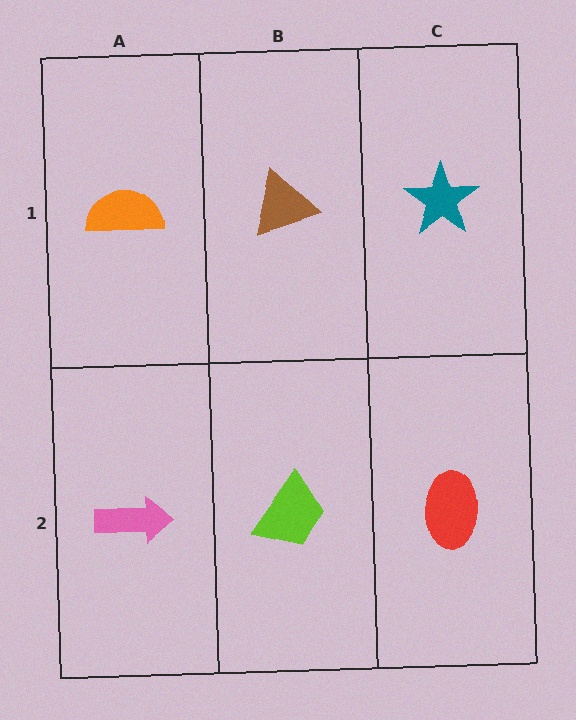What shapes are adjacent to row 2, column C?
A teal star (row 1, column C), a lime trapezoid (row 2, column B).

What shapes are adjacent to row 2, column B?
A brown triangle (row 1, column B), a pink arrow (row 2, column A), a red ellipse (row 2, column C).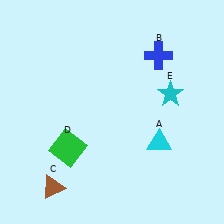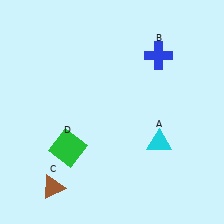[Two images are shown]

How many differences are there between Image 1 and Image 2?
There is 1 difference between the two images.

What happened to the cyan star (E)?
The cyan star (E) was removed in Image 2. It was in the top-right area of Image 1.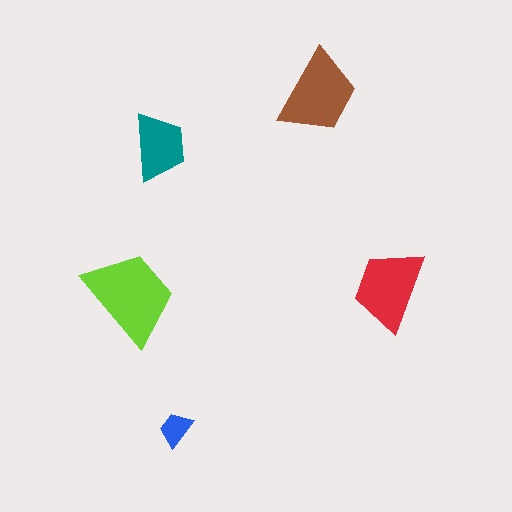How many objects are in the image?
There are 5 objects in the image.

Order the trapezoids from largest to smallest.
the lime one, the brown one, the red one, the teal one, the blue one.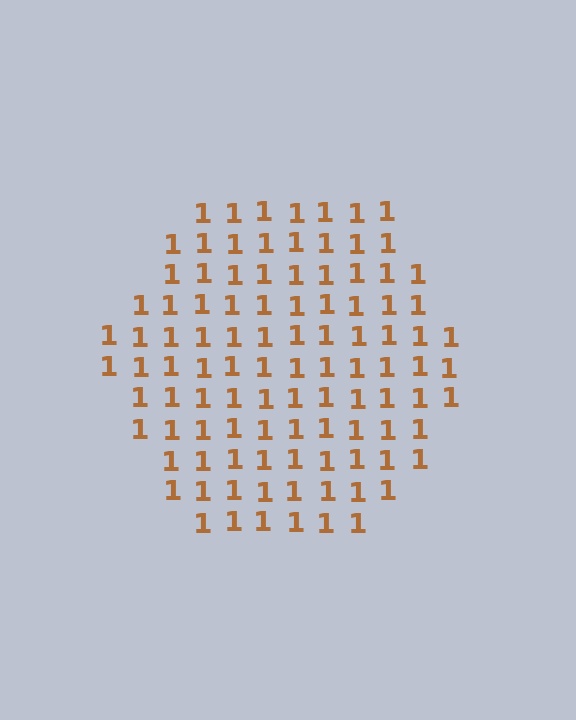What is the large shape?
The large shape is a hexagon.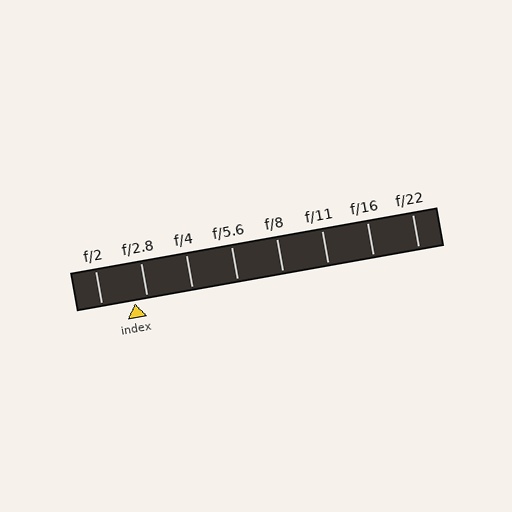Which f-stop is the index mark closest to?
The index mark is closest to f/2.8.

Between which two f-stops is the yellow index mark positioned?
The index mark is between f/2 and f/2.8.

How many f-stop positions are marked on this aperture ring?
There are 8 f-stop positions marked.